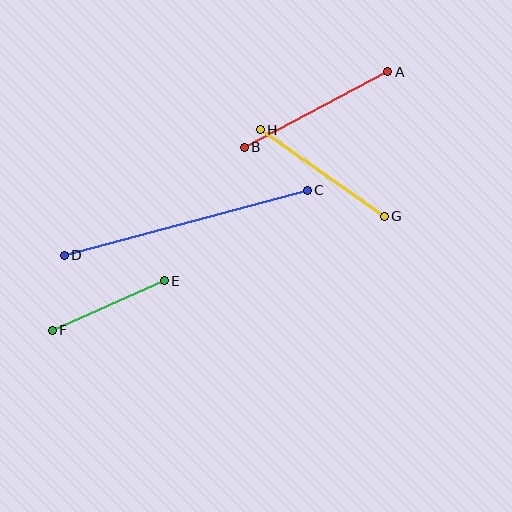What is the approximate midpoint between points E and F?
The midpoint is at approximately (108, 305) pixels.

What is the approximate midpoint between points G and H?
The midpoint is at approximately (322, 173) pixels.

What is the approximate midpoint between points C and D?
The midpoint is at approximately (186, 223) pixels.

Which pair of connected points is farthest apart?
Points C and D are farthest apart.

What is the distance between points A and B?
The distance is approximately 162 pixels.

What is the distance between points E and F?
The distance is approximately 123 pixels.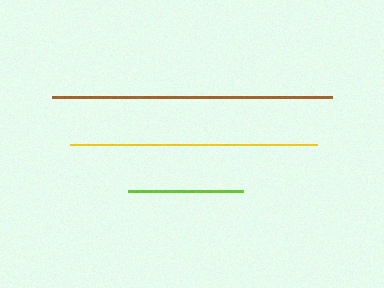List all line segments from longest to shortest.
From longest to shortest: brown, yellow, lime.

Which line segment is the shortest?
The lime line is the shortest at approximately 114 pixels.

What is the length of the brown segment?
The brown segment is approximately 280 pixels long.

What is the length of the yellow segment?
The yellow segment is approximately 248 pixels long.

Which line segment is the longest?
The brown line is the longest at approximately 280 pixels.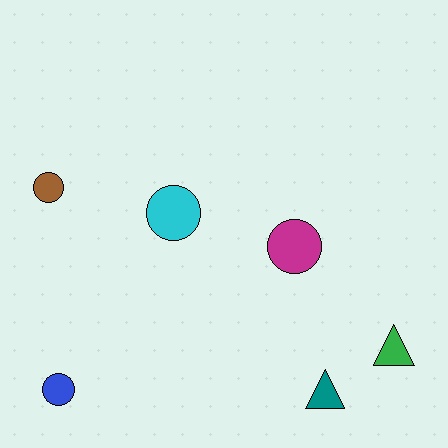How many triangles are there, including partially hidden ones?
There are 2 triangles.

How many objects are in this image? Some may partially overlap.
There are 6 objects.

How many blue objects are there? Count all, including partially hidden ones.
There is 1 blue object.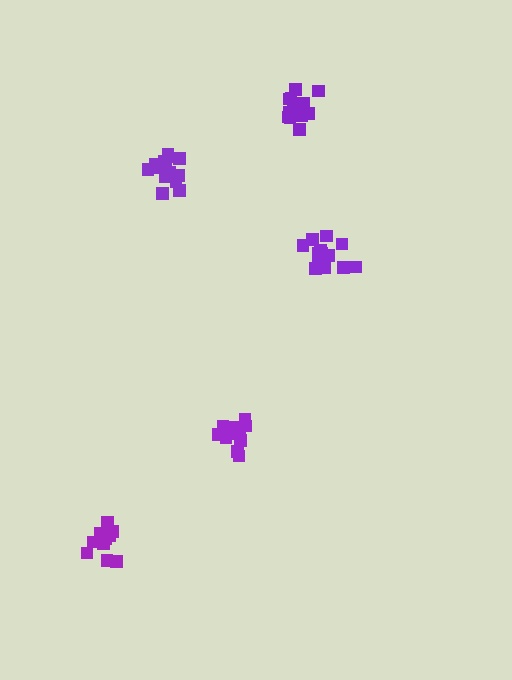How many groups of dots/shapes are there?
There are 5 groups.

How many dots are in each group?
Group 1: 14 dots, Group 2: 14 dots, Group 3: 16 dots, Group 4: 13 dots, Group 5: 12 dots (69 total).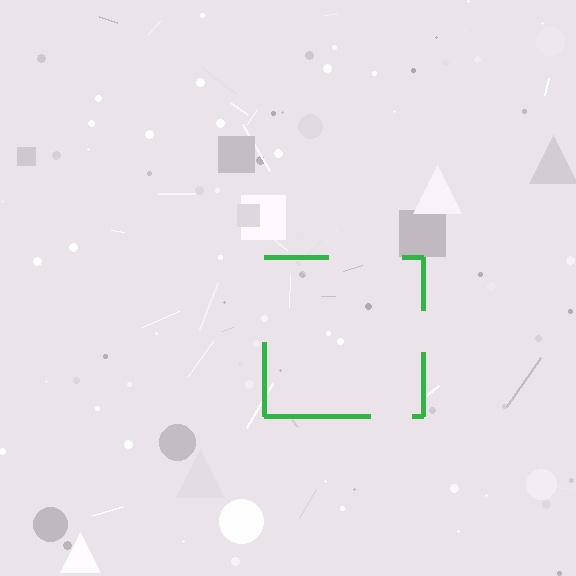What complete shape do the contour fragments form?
The contour fragments form a square.